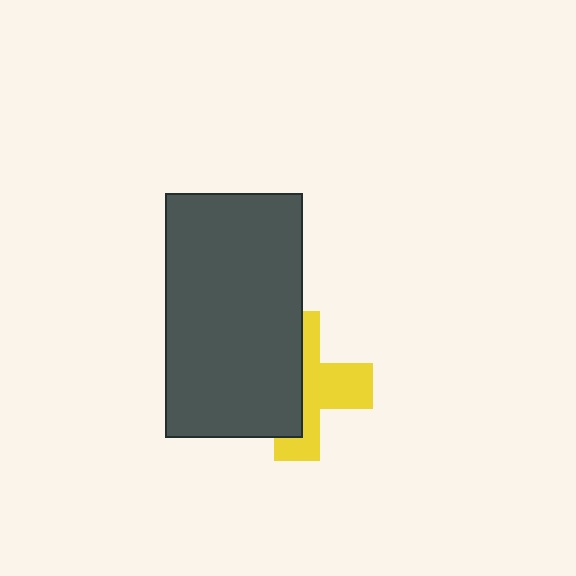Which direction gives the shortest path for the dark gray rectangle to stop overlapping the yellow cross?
Moving left gives the shortest separation.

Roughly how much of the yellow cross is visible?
About half of it is visible (roughly 48%).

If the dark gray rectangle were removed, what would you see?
You would see the complete yellow cross.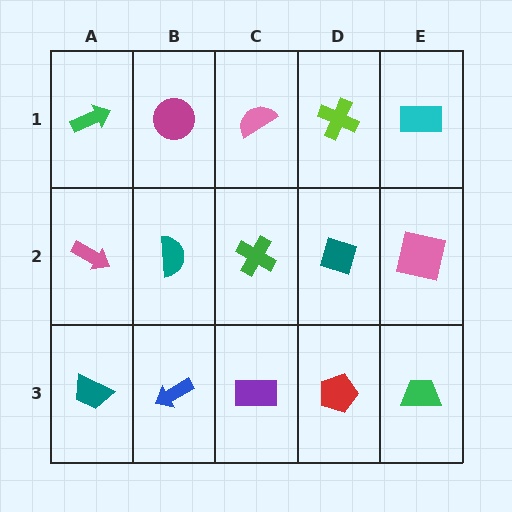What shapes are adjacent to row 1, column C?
A green cross (row 2, column C), a magenta circle (row 1, column B), a lime cross (row 1, column D).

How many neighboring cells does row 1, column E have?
2.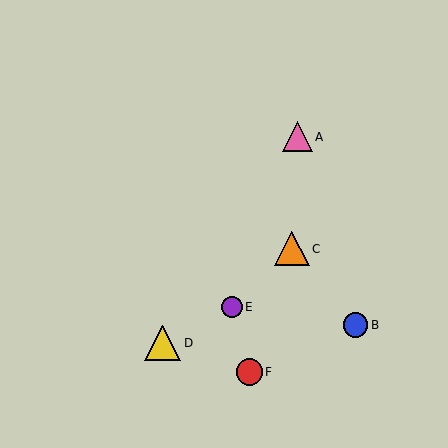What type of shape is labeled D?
Shape D is a yellow triangle.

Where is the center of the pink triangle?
The center of the pink triangle is at (297, 137).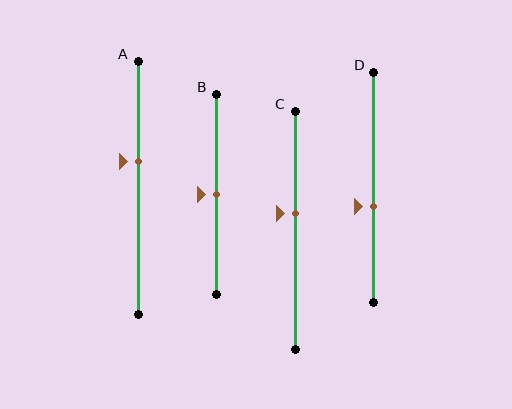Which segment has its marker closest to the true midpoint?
Segment B has its marker closest to the true midpoint.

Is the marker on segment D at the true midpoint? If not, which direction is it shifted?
No, the marker on segment D is shifted downward by about 8% of the segment length.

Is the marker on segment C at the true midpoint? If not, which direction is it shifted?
No, the marker on segment C is shifted upward by about 7% of the segment length.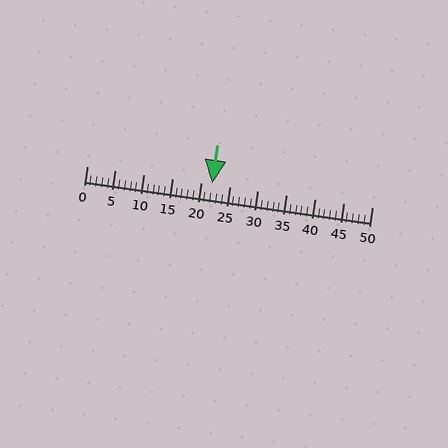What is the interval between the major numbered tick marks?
The major tick marks are spaced 5 units apart.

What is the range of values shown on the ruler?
The ruler shows values from 0 to 50.